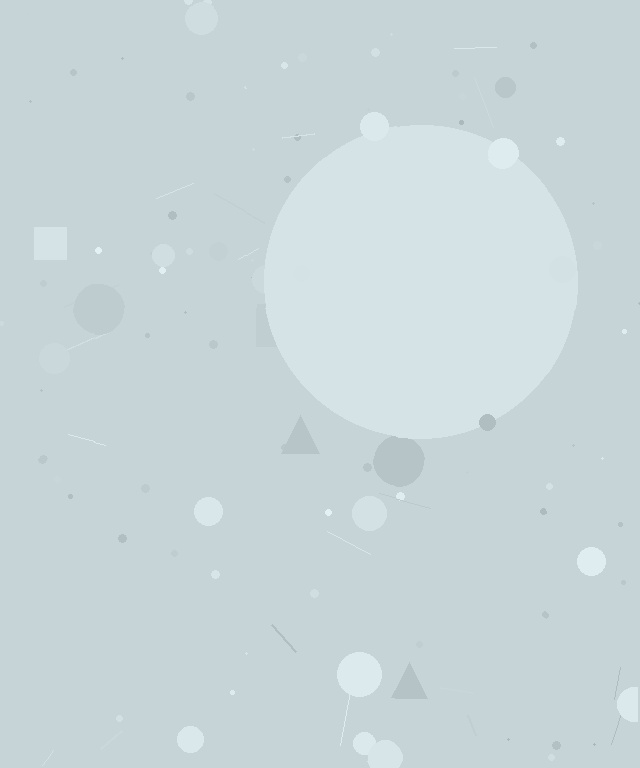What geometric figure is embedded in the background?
A circle is embedded in the background.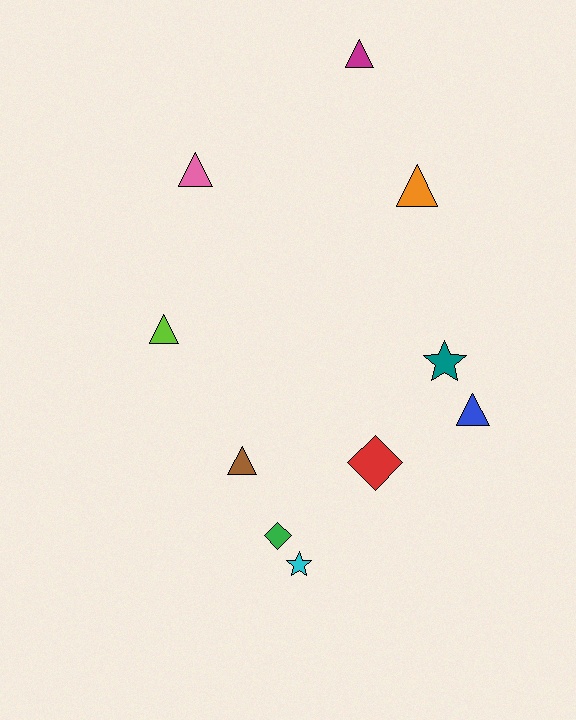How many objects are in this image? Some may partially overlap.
There are 10 objects.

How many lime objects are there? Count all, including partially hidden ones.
There is 1 lime object.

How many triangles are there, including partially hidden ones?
There are 6 triangles.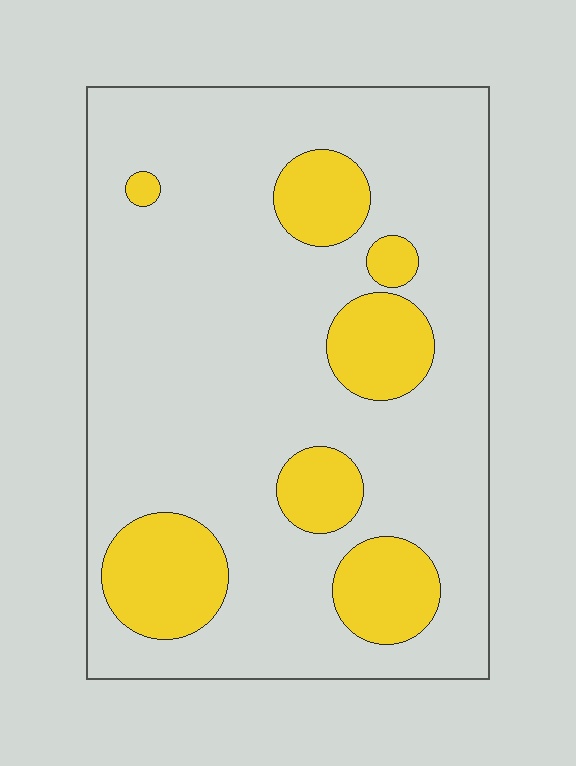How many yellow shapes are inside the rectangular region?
7.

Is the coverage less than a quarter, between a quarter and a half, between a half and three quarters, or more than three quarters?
Less than a quarter.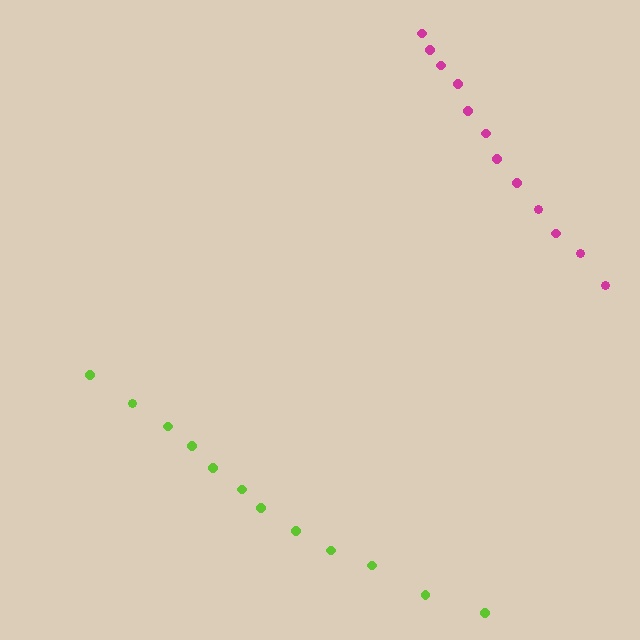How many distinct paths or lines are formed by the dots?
There are 2 distinct paths.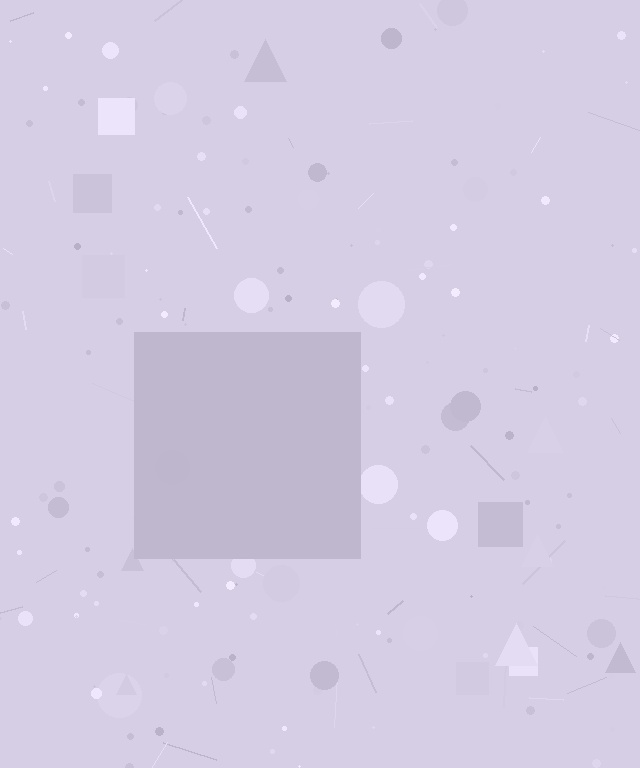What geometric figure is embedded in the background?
A square is embedded in the background.